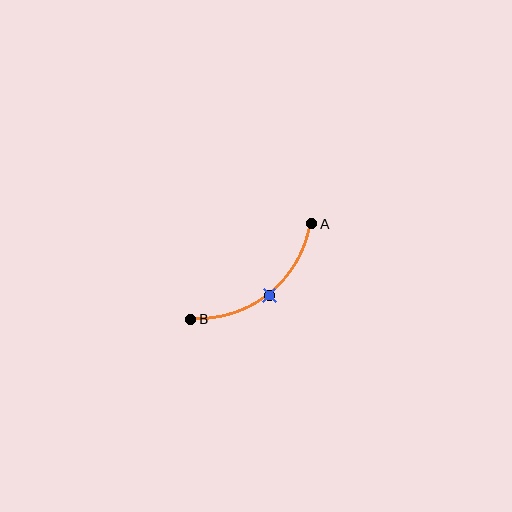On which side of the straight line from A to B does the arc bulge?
The arc bulges below and to the right of the straight line connecting A and B.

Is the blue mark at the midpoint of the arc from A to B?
Yes. The blue mark lies on the arc at equal arc-length from both A and B — it is the arc midpoint.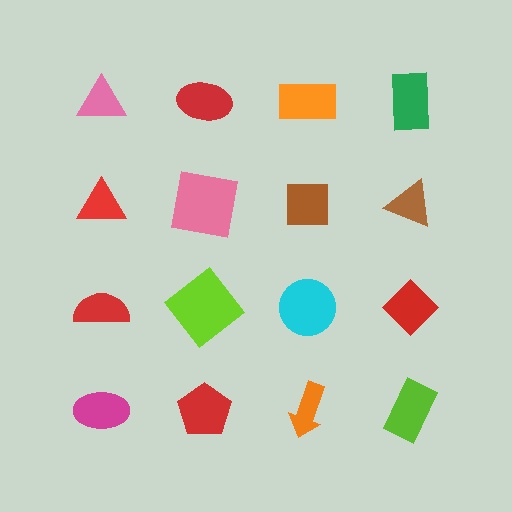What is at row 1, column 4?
A green rectangle.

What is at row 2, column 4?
A brown triangle.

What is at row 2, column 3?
A brown square.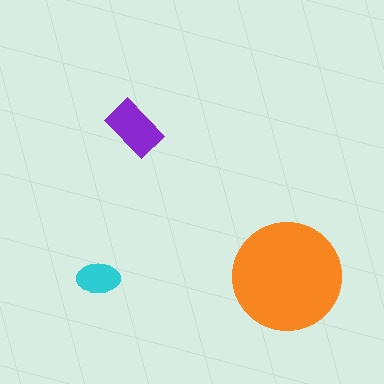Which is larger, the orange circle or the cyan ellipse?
The orange circle.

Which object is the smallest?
The cyan ellipse.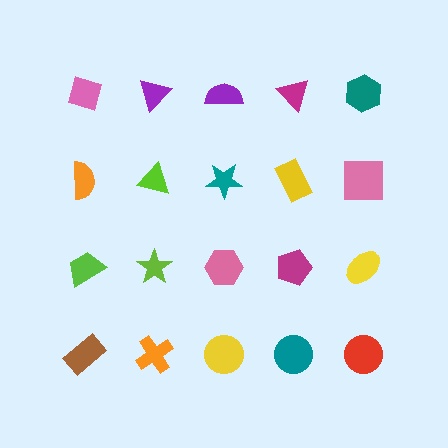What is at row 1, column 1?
A pink diamond.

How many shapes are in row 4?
5 shapes.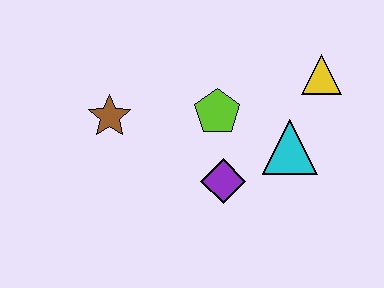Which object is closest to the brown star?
The lime pentagon is closest to the brown star.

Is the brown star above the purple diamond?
Yes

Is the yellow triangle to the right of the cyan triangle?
Yes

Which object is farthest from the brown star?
The yellow triangle is farthest from the brown star.